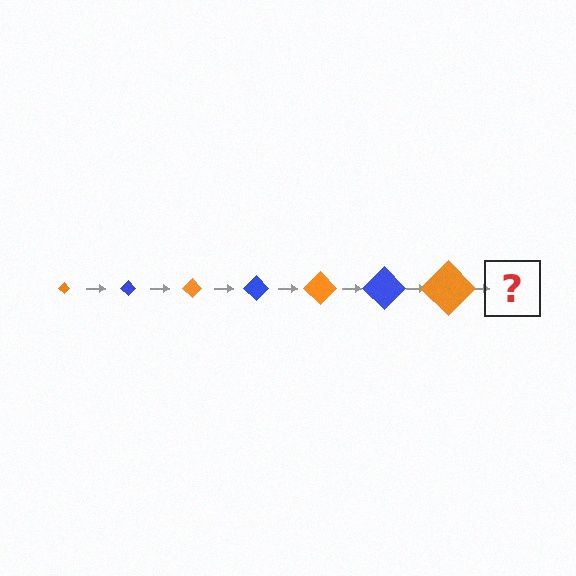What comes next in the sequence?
The next element should be a blue diamond, larger than the previous one.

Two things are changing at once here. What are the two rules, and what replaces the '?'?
The two rules are that the diamond grows larger each step and the color cycles through orange and blue. The '?' should be a blue diamond, larger than the previous one.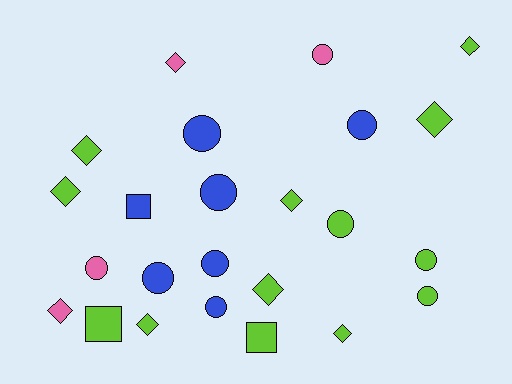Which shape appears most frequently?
Circle, with 11 objects.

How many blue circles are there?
There are 6 blue circles.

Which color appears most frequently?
Lime, with 13 objects.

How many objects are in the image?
There are 24 objects.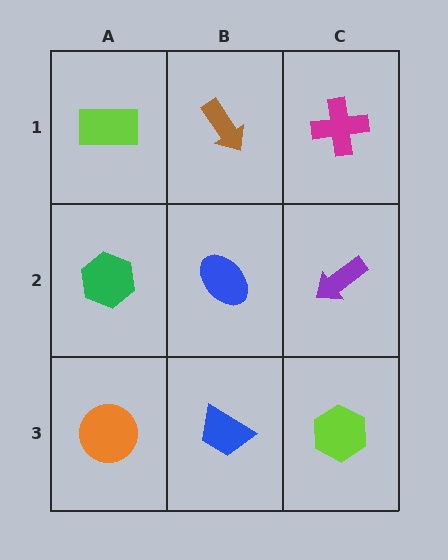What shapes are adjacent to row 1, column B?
A blue ellipse (row 2, column B), a lime rectangle (row 1, column A), a magenta cross (row 1, column C).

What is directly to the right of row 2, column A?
A blue ellipse.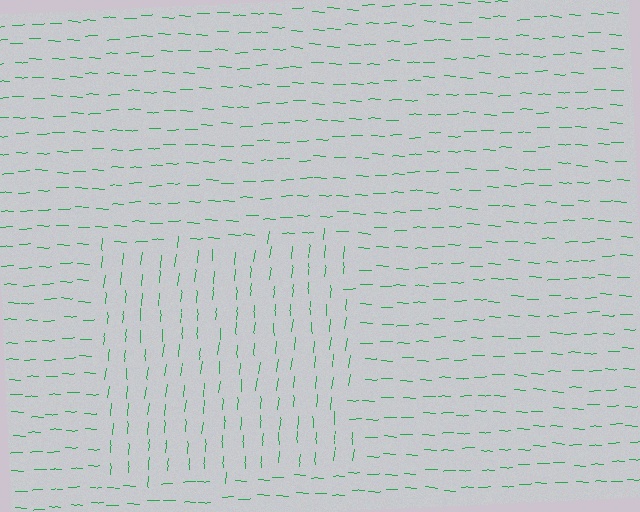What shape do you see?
I see a rectangle.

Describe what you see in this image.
The image is filled with small green line segments. A rectangle region in the image has lines oriented differently from the surrounding lines, creating a visible texture boundary.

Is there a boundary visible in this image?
Yes, there is a texture boundary formed by a change in line orientation.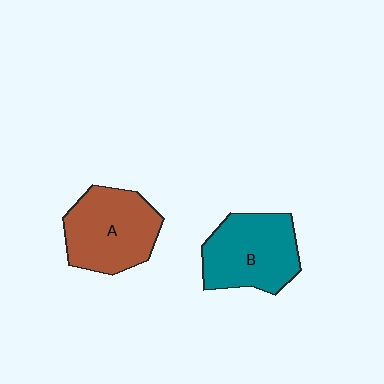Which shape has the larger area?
Shape A (brown).